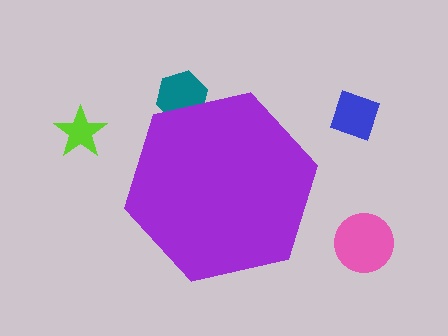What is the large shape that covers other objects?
A purple hexagon.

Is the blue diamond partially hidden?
No, the blue diamond is fully visible.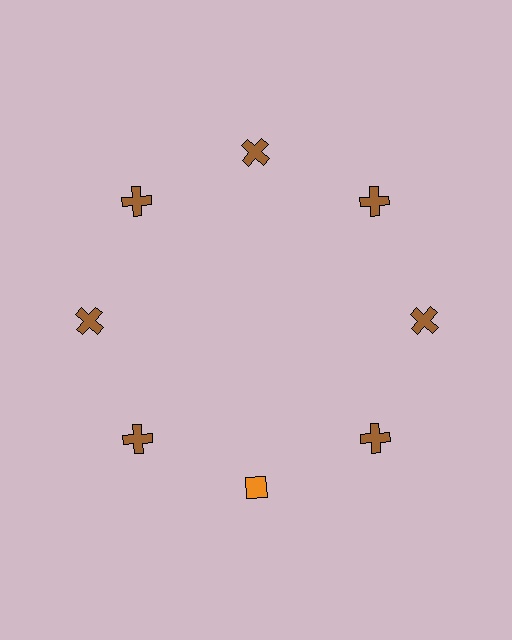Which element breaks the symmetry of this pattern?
The orange diamond at roughly the 6 o'clock position breaks the symmetry. All other shapes are brown crosses.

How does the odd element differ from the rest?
It differs in both color (orange instead of brown) and shape (diamond instead of cross).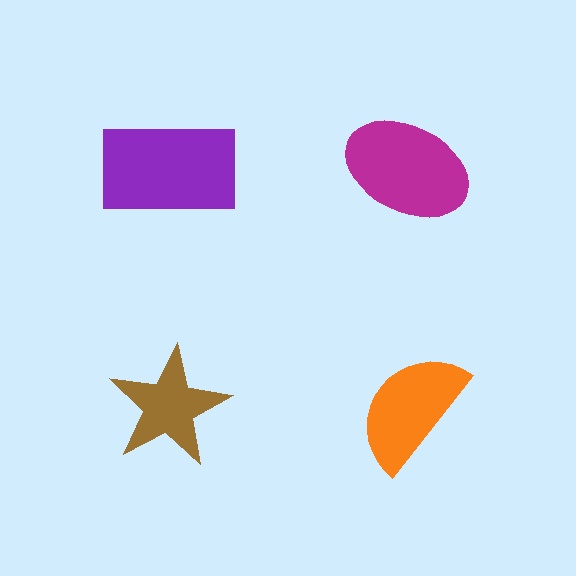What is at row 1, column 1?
A purple rectangle.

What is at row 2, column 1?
A brown star.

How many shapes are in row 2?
2 shapes.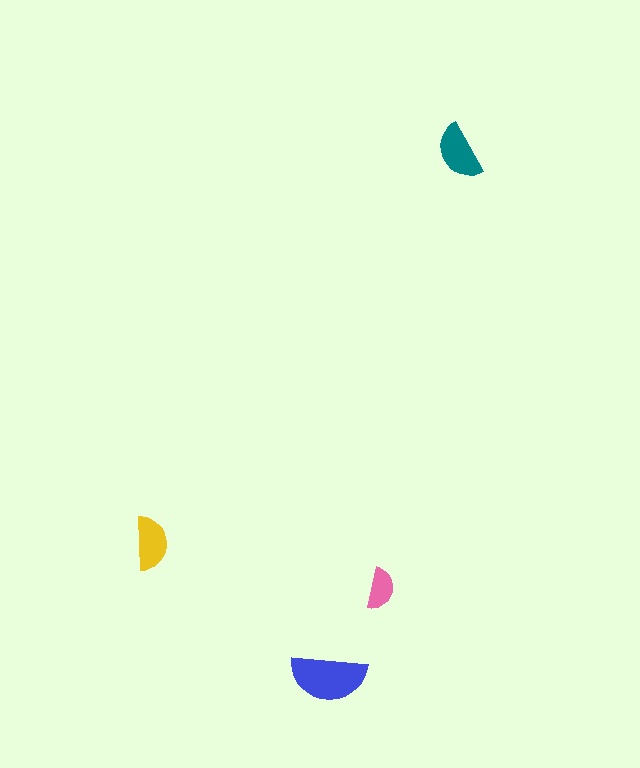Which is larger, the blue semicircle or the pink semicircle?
The blue one.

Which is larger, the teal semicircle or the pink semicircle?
The teal one.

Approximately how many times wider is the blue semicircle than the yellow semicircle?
About 1.5 times wider.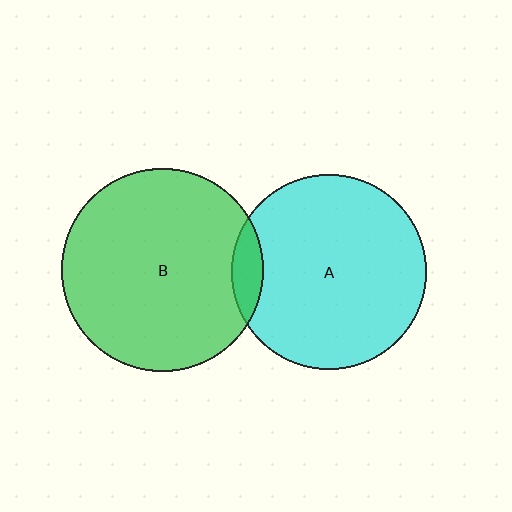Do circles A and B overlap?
Yes.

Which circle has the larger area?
Circle B (green).